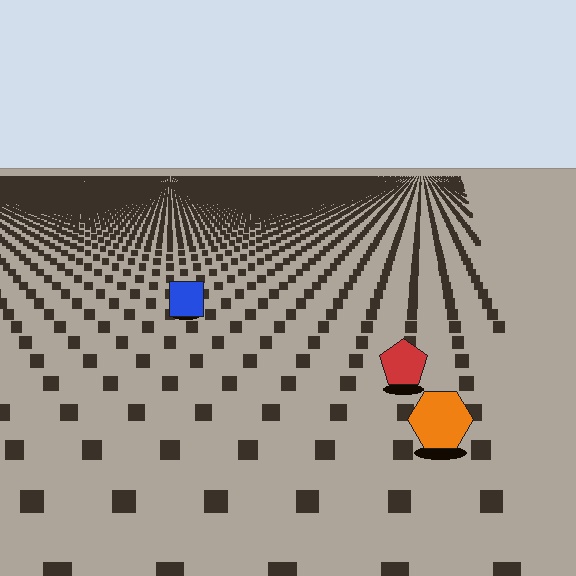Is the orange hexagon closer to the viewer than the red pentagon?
Yes. The orange hexagon is closer — you can tell from the texture gradient: the ground texture is coarser near it.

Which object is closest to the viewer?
The orange hexagon is closest. The texture marks near it are larger and more spread out.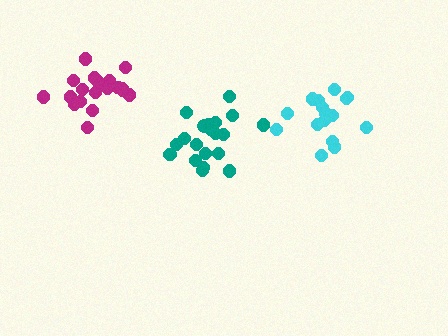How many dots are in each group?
Group 1: 20 dots, Group 2: 16 dots, Group 3: 20 dots (56 total).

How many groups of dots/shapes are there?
There are 3 groups.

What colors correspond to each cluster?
The clusters are colored: teal, cyan, magenta.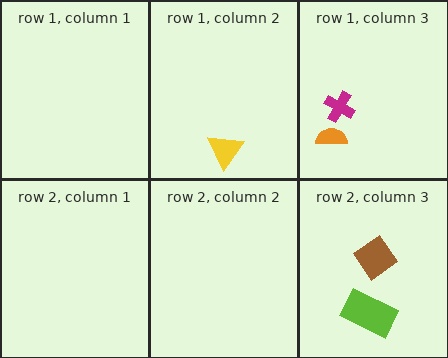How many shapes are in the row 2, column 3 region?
2.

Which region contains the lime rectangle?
The row 2, column 3 region.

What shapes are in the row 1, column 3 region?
The magenta cross, the orange semicircle.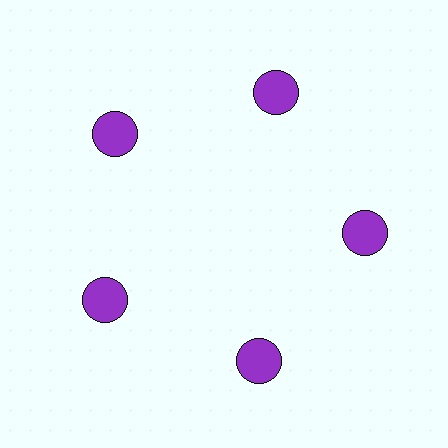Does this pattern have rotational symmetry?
Yes, this pattern has 5-fold rotational symmetry. It looks the same after rotating 72 degrees around the center.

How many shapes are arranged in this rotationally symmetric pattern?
There are 5 shapes, arranged in 5 groups of 1.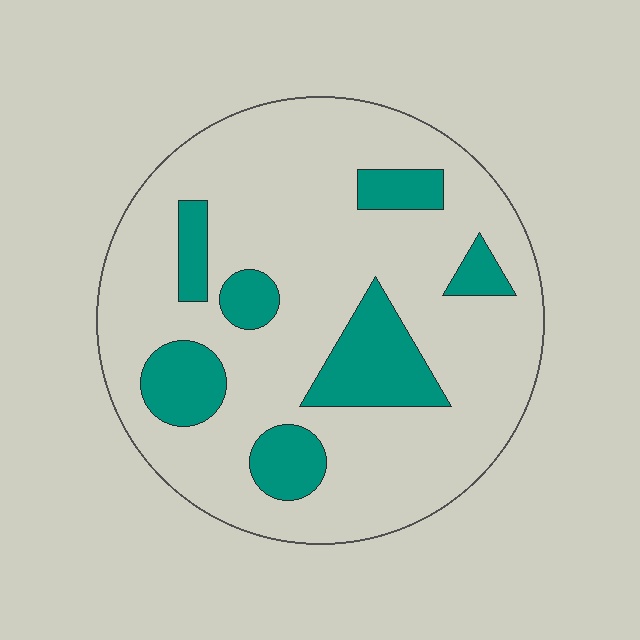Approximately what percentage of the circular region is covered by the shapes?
Approximately 20%.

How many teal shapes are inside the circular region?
7.